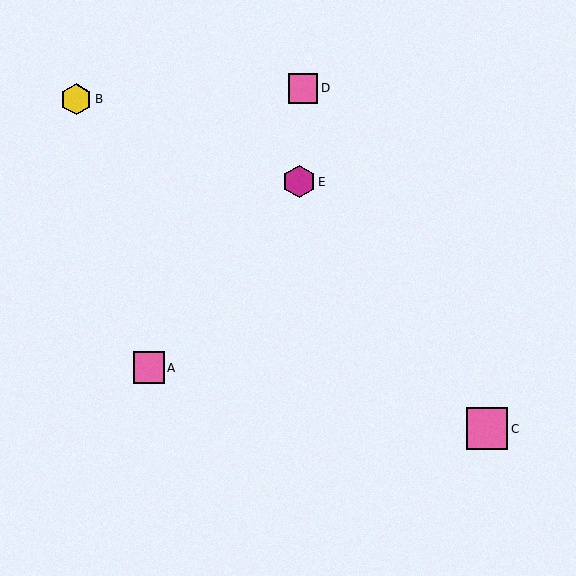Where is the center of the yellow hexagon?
The center of the yellow hexagon is at (76, 99).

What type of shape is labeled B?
Shape B is a yellow hexagon.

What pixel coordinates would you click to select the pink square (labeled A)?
Click at (149, 368) to select the pink square A.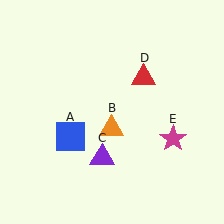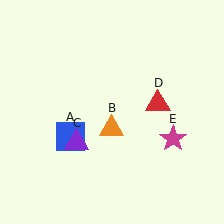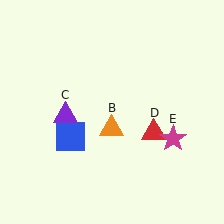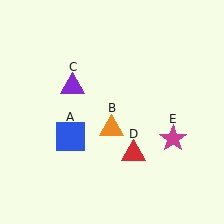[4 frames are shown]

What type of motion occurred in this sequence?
The purple triangle (object C), red triangle (object D) rotated clockwise around the center of the scene.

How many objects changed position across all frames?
2 objects changed position: purple triangle (object C), red triangle (object D).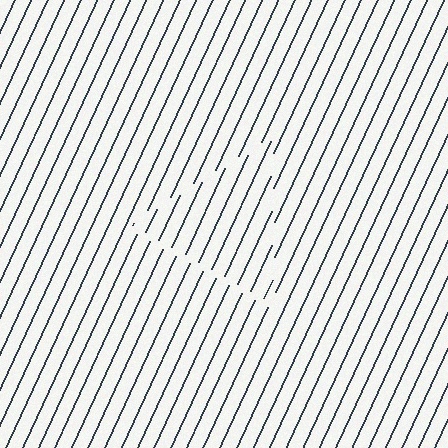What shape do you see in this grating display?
An illusory triangle. The interior of the shape contains the same grating, shifted by half a period — the contour is defined by the phase discontinuity where line-ends from the inner and outer gratings abut.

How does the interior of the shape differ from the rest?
The interior of the shape contains the same grating, shifted by half a period — the contour is defined by the phase discontinuity where line-ends from the inner and outer gratings abut.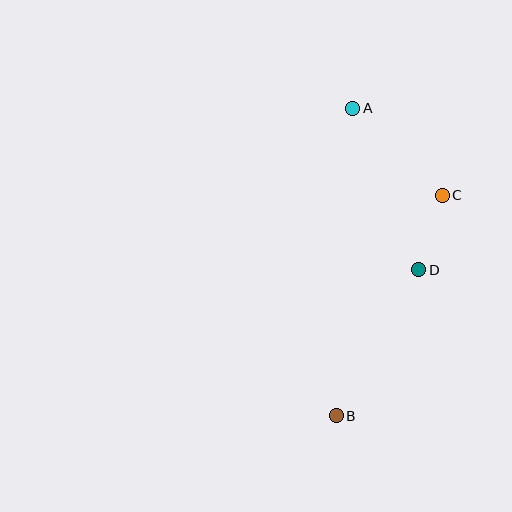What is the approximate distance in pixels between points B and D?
The distance between B and D is approximately 168 pixels.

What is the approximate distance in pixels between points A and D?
The distance between A and D is approximately 175 pixels.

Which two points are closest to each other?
Points C and D are closest to each other.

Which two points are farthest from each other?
Points A and B are farthest from each other.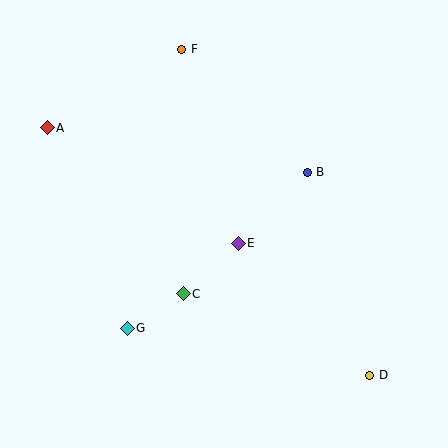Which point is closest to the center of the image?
Point E at (238, 243) is closest to the center.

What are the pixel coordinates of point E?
Point E is at (238, 243).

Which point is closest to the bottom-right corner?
Point D is closest to the bottom-right corner.